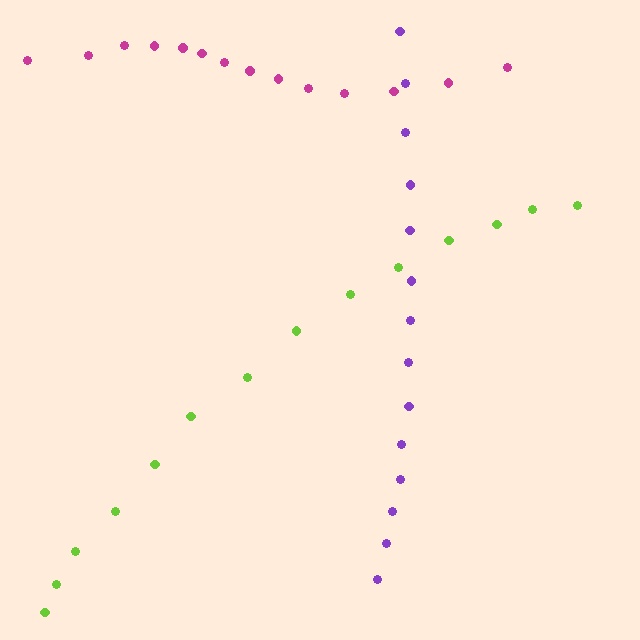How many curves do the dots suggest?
There are 3 distinct paths.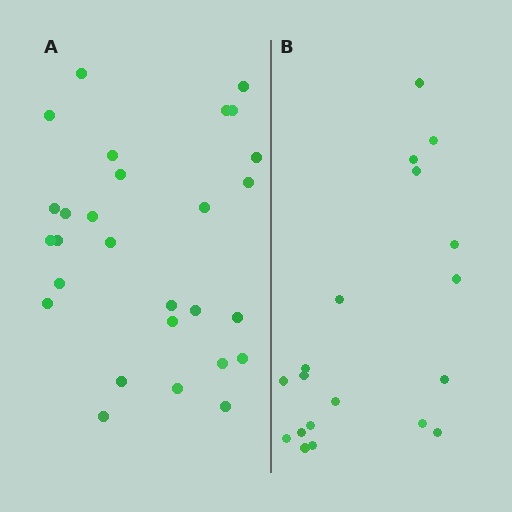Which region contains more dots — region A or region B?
Region A (the left region) has more dots.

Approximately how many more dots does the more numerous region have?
Region A has roughly 8 or so more dots than region B.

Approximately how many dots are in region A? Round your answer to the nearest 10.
About 30 dots. (The exact count is 28, which rounds to 30.)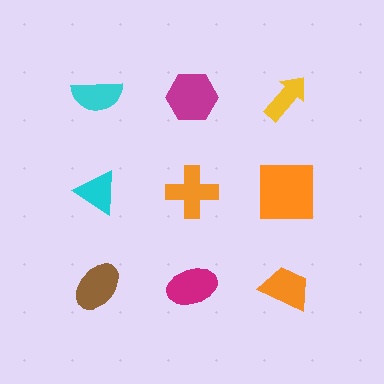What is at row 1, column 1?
A cyan semicircle.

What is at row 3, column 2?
A magenta ellipse.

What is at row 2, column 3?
An orange square.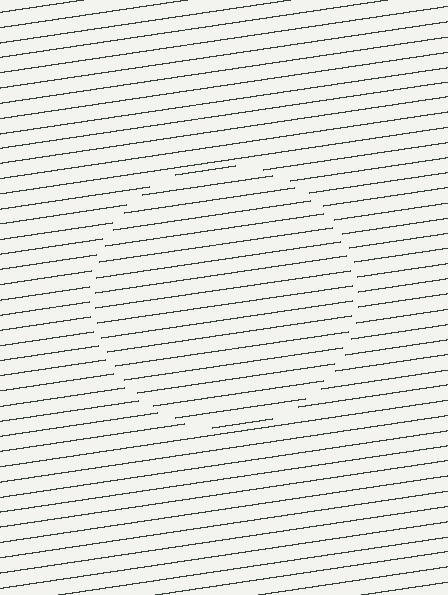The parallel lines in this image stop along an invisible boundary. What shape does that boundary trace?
An illusory circle. The interior of the shape contains the same grating, shifted by half a period — the contour is defined by the phase discontinuity where line-ends from the inner and outer gratings abut.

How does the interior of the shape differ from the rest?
The interior of the shape contains the same grating, shifted by half a period — the contour is defined by the phase discontinuity where line-ends from the inner and outer gratings abut.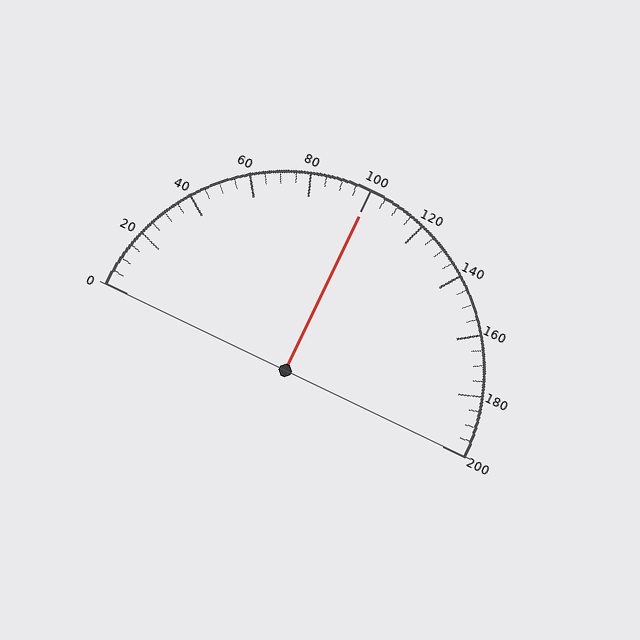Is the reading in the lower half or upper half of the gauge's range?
The reading is in the upper half of the range (0 to 200).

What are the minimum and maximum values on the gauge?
The gauge ranges from 0 to 200.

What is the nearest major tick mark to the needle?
The nearest major tick mark is 100.